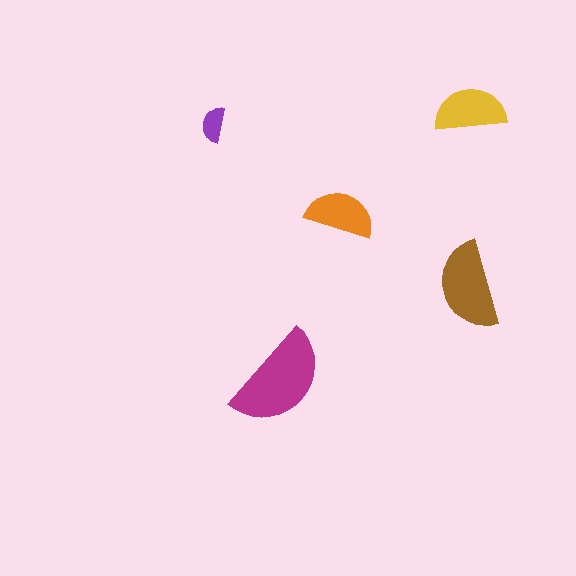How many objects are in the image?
There are 5 objects in the image.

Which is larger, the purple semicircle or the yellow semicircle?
The yellow one.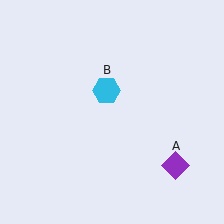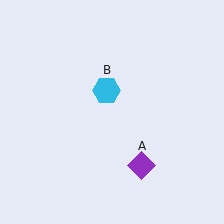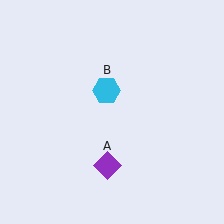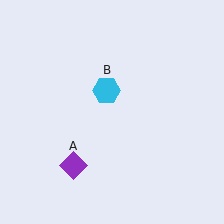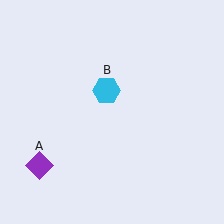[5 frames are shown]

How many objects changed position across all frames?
1 object changed position: purple diamond (object A).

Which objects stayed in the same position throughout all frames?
Cyan hexagon (object B) remained stationary.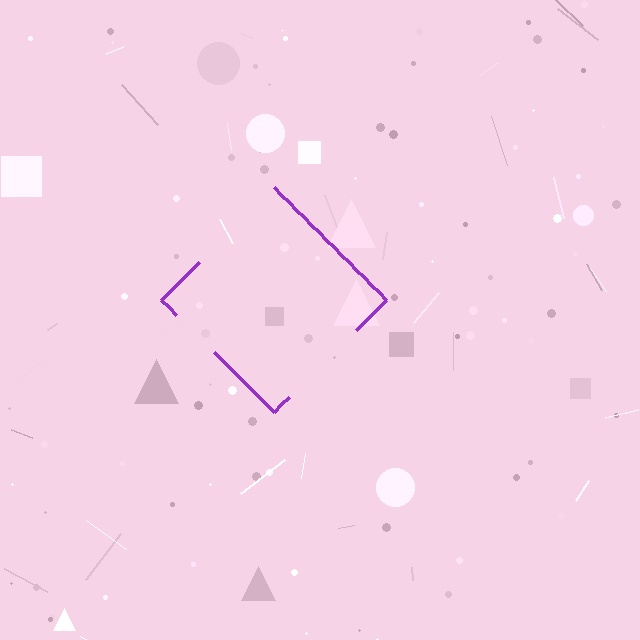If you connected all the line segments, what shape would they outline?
They would outline a diamond.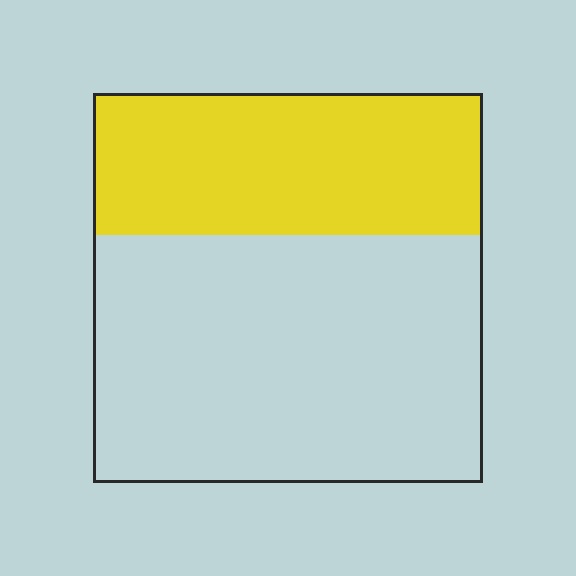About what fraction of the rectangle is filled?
About three eighths (3/8).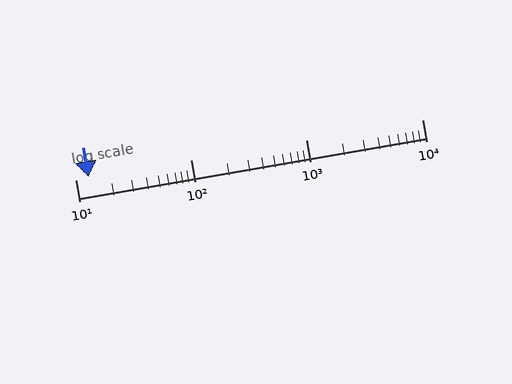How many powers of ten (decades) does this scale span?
The scale spans 3 decades, from 10 to 10000.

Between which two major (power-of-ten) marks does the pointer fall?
The pointer is between 10 and 100.